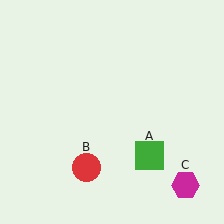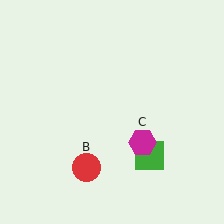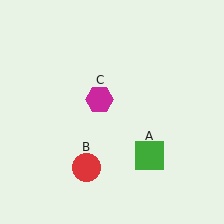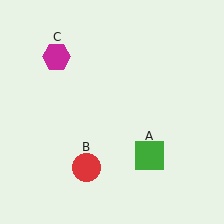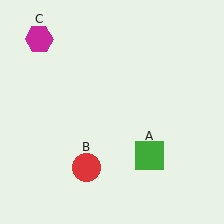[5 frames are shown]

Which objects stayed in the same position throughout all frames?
Green square (object A) and red circle (object B) remained stationary.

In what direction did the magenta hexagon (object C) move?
The magenta hexagon (object C) moved up and to the left.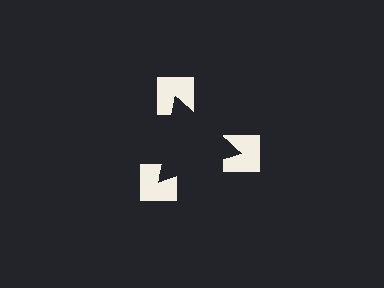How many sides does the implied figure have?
3 sides.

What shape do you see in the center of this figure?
An illusory triangle — its edges are inferred from the aligned wedge cuts in the notched squares, not physically drawn.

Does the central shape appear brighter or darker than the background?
It typically appears slightly darker than the background, even though no actual brightness change is drawn.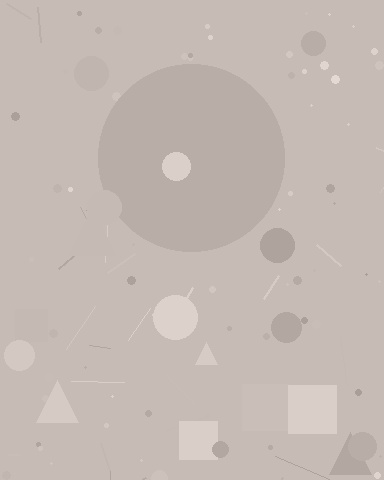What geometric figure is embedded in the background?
A circle is embedded in the background.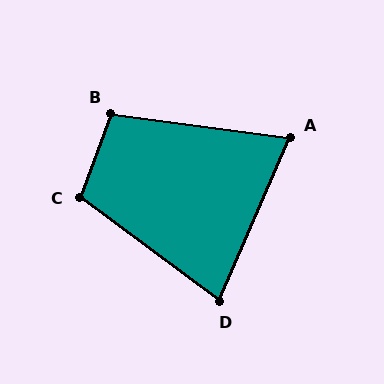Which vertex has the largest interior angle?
C, at approximately 106 degrees.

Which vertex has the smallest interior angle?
A, at approximately 74 degrees.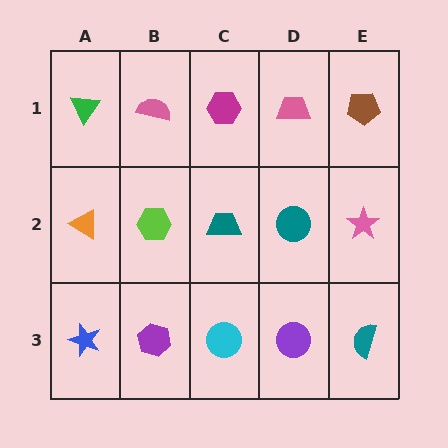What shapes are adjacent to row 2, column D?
A pink trapezoid (row 1, column D), a purple circle (row 3, column D), a teal trapezoid (row 2, column C), a pink star (row 2, column E).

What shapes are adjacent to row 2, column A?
A green triangle (row 1, column A), a blue star (row 3, column A), a lime hexagon (row 2, column B).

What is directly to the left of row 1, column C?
A pink semicircle.